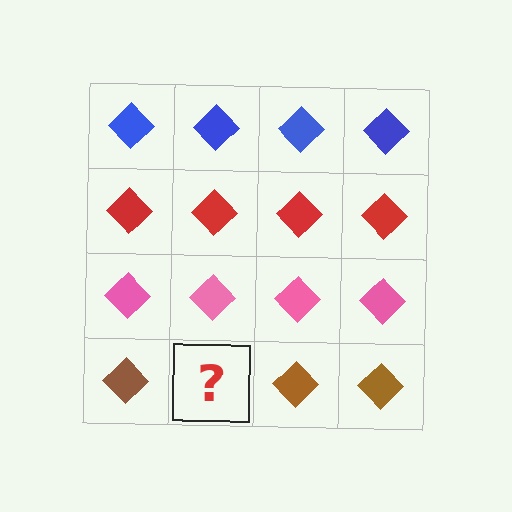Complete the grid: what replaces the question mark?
The question mark should be replaced with a brown diamond.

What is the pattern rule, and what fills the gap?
The rule is that each row has a consistent color. The gap should be filled with a brown diamond.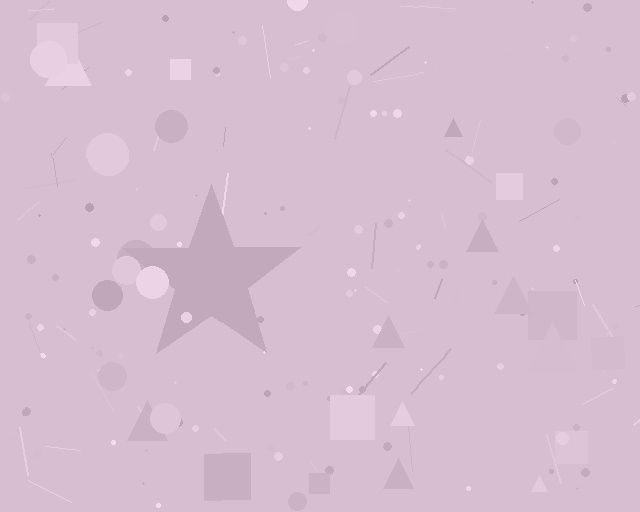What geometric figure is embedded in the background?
A star is embedded in the background.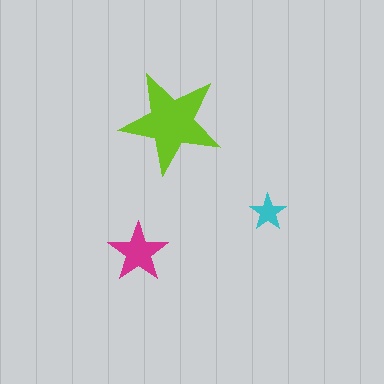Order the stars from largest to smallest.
the lime one, the magenta one, the cyan one.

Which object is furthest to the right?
The cyan star is rightmost.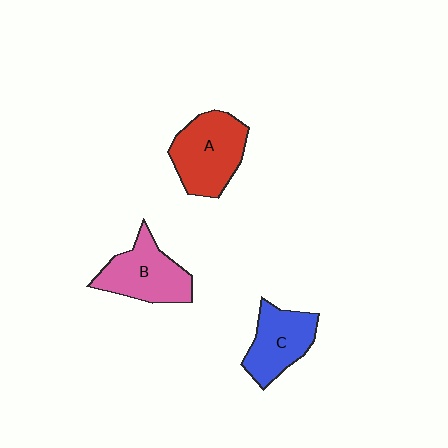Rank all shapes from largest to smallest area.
From largest to smallest: A (red), B (pink), C (blue).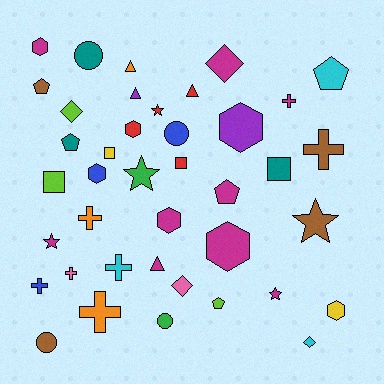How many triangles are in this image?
There are 4 triangles.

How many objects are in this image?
There are 40 objects.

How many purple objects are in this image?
There are 2 purple objects.